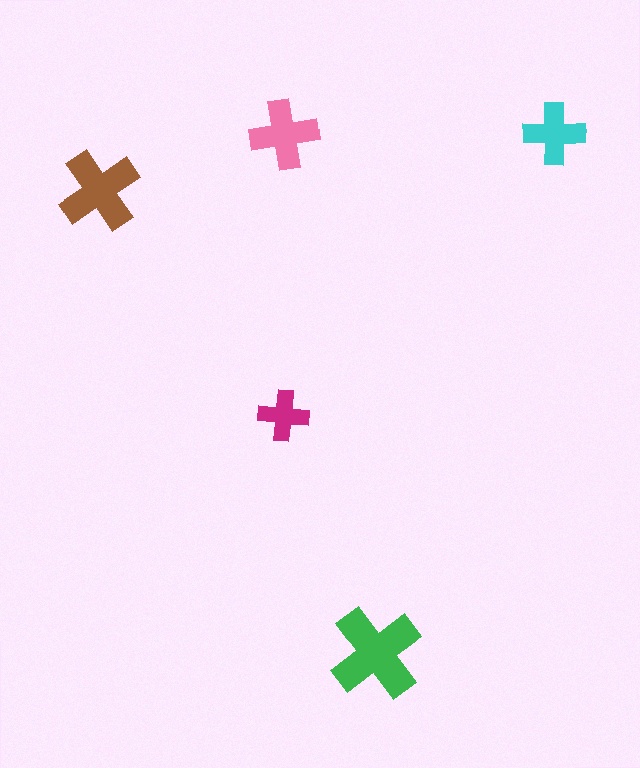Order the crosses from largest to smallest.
the green one, the brown one, the pink one, the cyan one, the magenta one.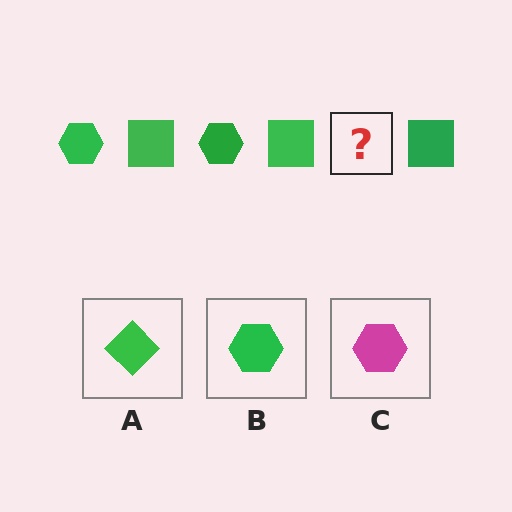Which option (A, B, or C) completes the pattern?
B.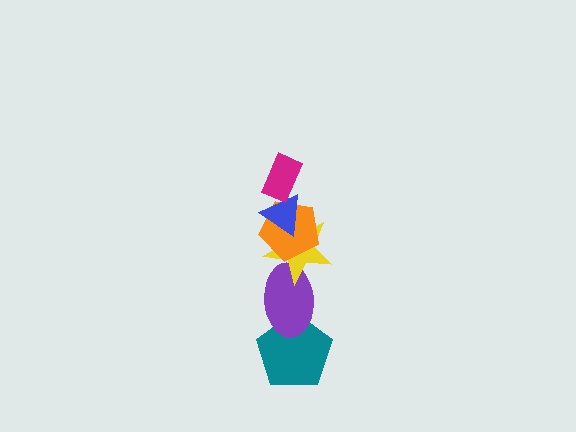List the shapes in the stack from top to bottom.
From top to bottom: the magenta rectangle, the blue triangle, the orange pentagon, the yellow star, the purple ellipse, the teal pentagon.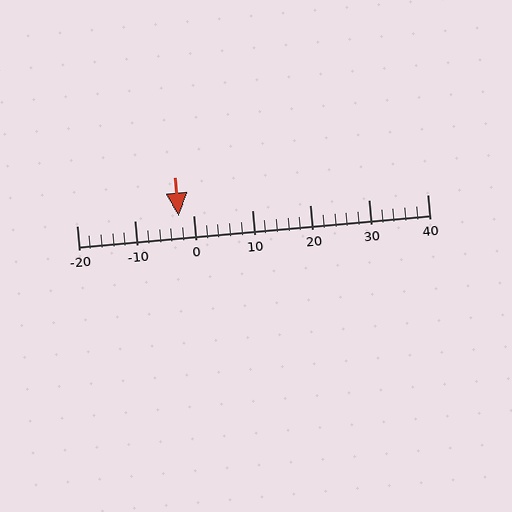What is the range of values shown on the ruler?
The ruler shows values from -20 to 40.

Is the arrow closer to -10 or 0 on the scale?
The arrow is closer to 0.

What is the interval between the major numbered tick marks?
The major tick marks are spaced 10 units apart.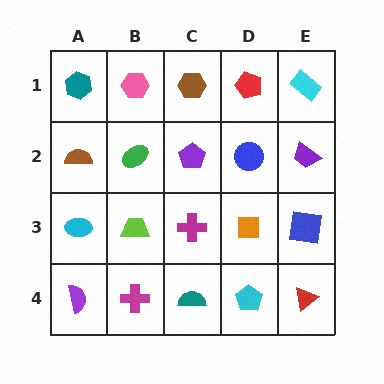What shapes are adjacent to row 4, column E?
A blue square (row 3, column E), a cyan pentagon (row 4, column D).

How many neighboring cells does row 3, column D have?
4.